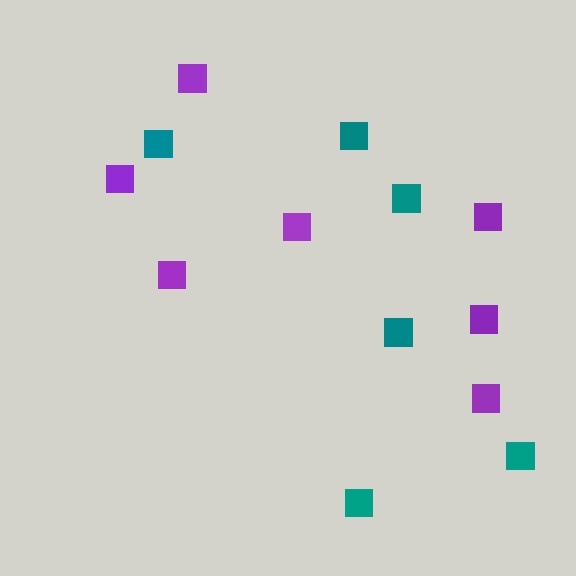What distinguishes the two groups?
There are 2 groups: one group of purple squares (7) and one group of teal squares (6).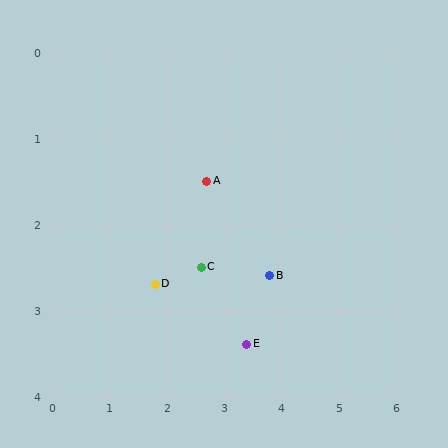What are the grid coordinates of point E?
Point E is at approximately (3.4, 3.4).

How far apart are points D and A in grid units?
Points D and A are about 1.5 grid units apart.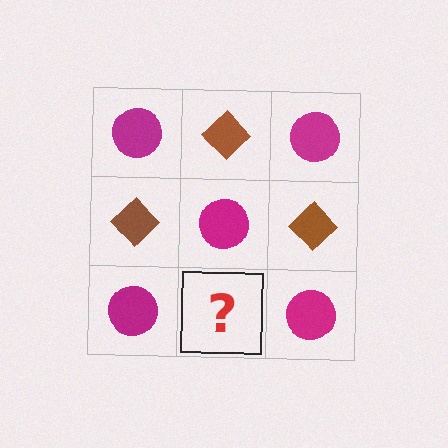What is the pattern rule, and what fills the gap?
The rule is that it alternates magenta circle and brown diamond in a checkerboard pattern. The gap should be filled with a brown diamond.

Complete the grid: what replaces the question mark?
The question mark should be replaced with a brown diamond.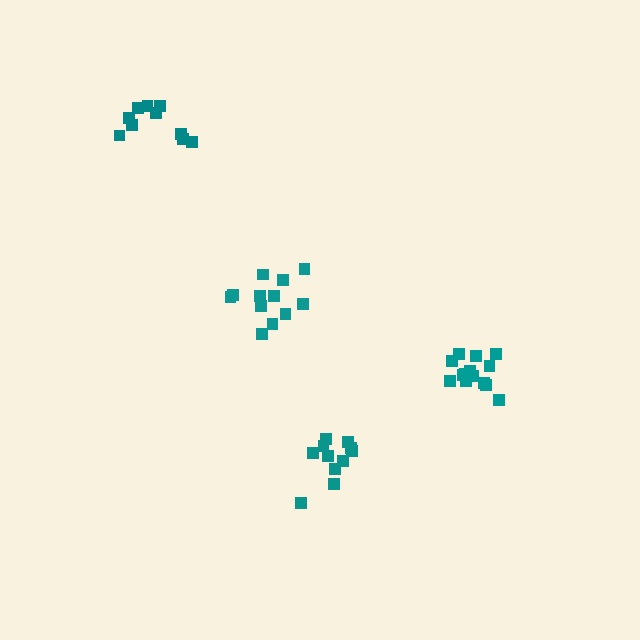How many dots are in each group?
Group 1: 11 dots, Group 2: 14 dots, Group 3: 12 dots, Group 4: 10 dots (47 total).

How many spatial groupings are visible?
There are 4 spatial groupings.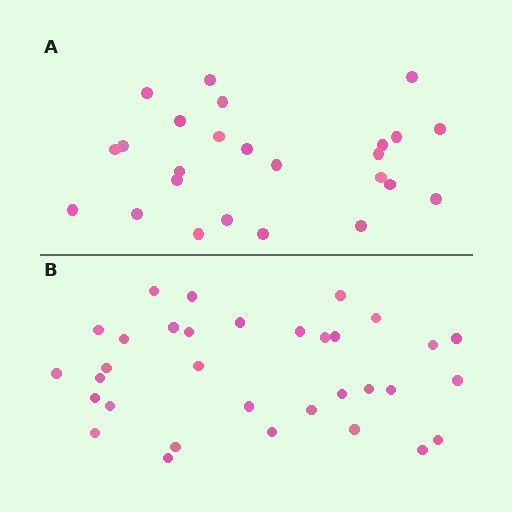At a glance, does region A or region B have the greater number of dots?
Region B (the bottom region) has more dots.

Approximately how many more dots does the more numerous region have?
Region B has roughly 8 or so more dots than region A.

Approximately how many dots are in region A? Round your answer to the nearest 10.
About 20 dots. (The exact count is 25, which rounds to 20.)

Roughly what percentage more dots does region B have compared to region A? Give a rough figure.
About 30% more.